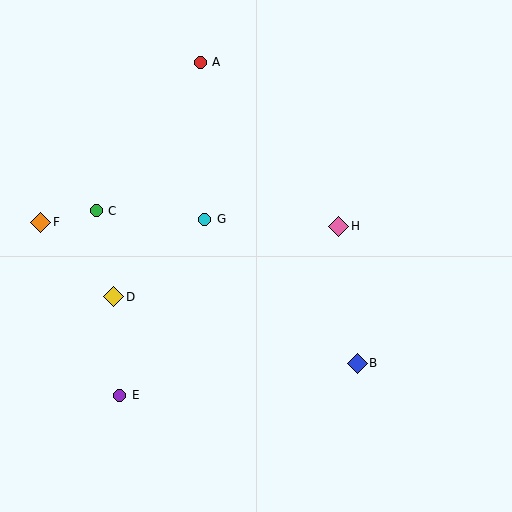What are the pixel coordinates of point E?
Point E is at (120, 396).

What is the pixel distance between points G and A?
The distance between G and A is 157 pixels.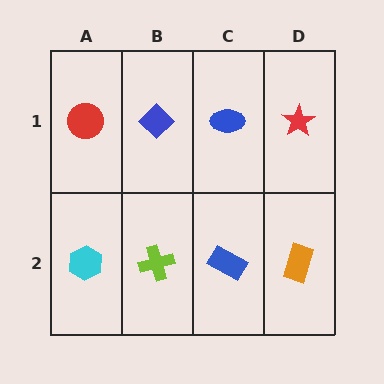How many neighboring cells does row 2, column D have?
2.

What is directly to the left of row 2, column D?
A blue rectangle.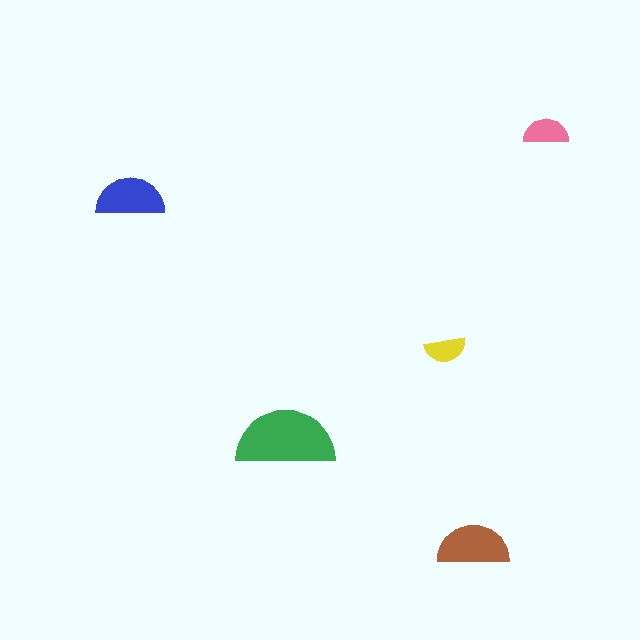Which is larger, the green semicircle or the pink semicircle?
The green one.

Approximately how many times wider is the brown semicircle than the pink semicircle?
About 1.5 times wider.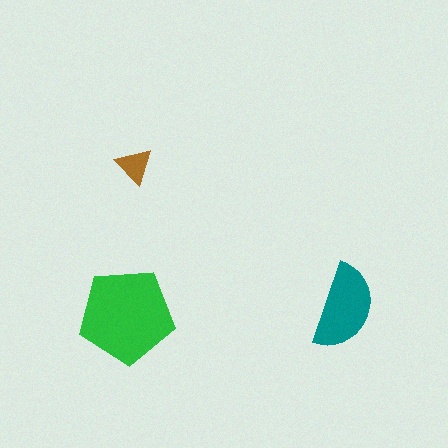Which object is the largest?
The green pentagon.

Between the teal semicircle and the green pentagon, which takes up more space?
The green pentagon.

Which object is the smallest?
The brown triangle.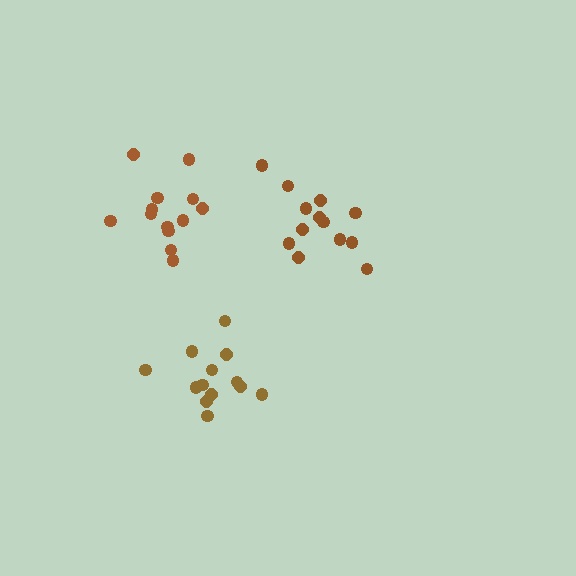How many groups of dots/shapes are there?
There are 3 groups.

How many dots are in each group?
Group 1: 13 dots, Group 2: 13 dots, Group 3: 13 dots (39 total).